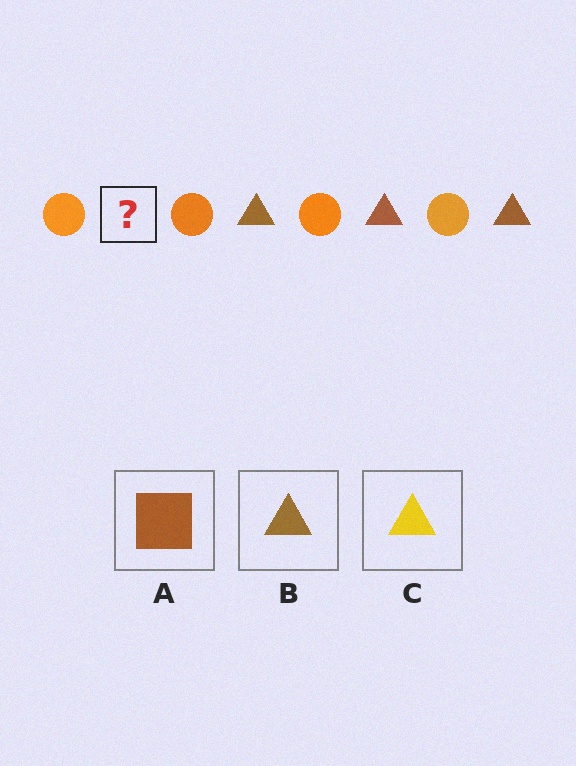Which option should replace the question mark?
Option B.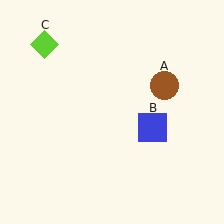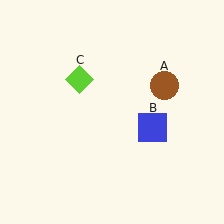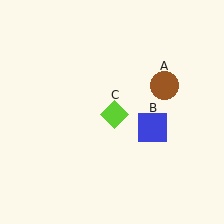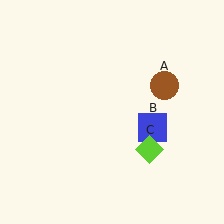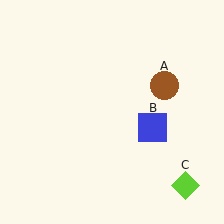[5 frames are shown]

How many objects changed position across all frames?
1 object changed position: lime diamond (object C).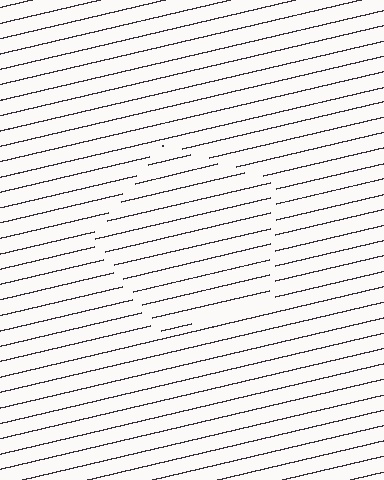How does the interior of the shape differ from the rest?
The interior of the shape contains the same grating, shifted by half a period — the contour is defined by the phase discontinuity where line-ends from the inner and outer gratings abut.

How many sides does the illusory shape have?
5 sides — the line-ends trace a pentagon.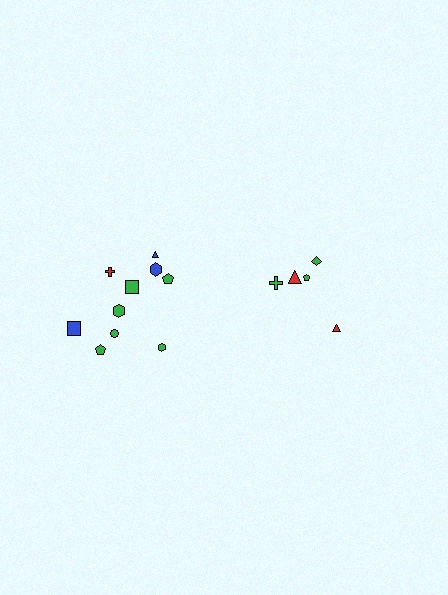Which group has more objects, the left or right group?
The left group.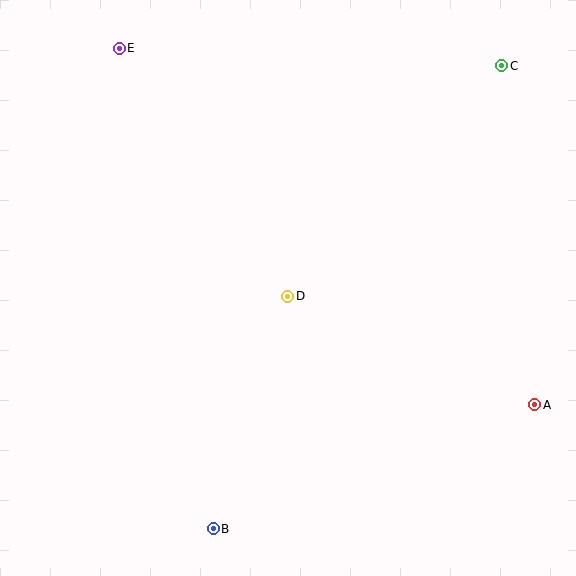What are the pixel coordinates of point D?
Point D is at (288, 296).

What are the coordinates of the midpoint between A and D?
The midpoint between A and D is at (411, 350).